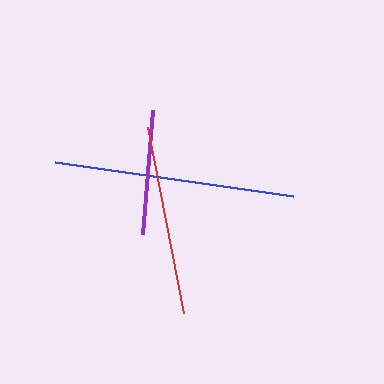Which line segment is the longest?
The blue line is the longest at approximately 240 pixels.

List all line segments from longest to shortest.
From longest to shortest: blue, red, purple.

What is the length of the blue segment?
The blue segment is approximately 240 pixels long.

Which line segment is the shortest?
The purple line is the shortest at approximately 124 pixels.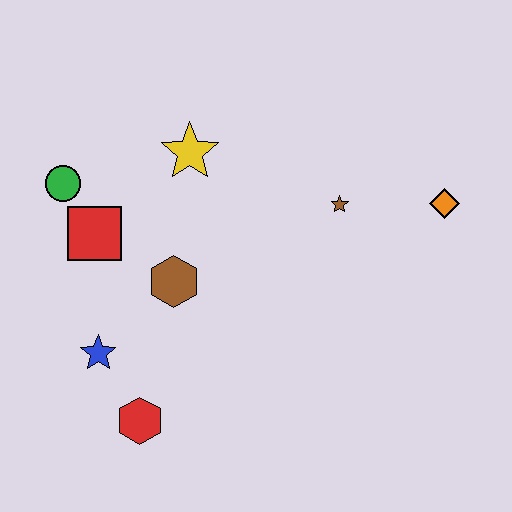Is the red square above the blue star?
Yes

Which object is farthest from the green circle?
The orange diamond is farthest from the green circle.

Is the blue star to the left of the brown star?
Yes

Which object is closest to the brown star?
The orange diamond is closest to the brown star.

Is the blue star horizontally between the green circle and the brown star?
Yes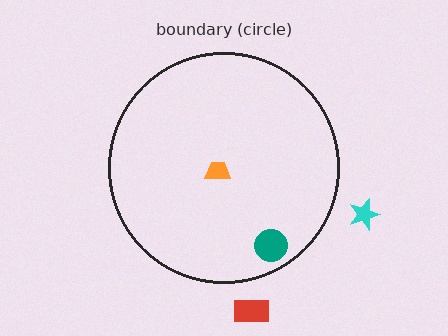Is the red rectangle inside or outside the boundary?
Outside.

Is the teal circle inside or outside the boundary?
Inside.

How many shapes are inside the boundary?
2 inside, 2 outside.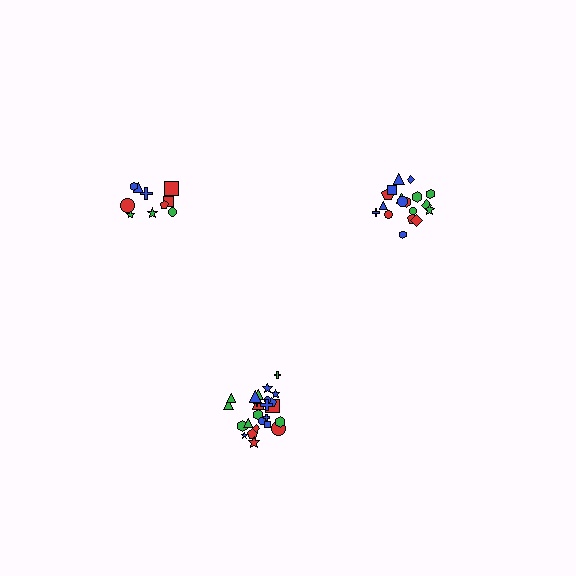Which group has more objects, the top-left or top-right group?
The top-right group.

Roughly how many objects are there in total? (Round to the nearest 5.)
Roughly 55 objects in total.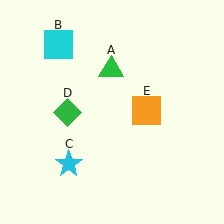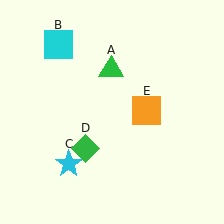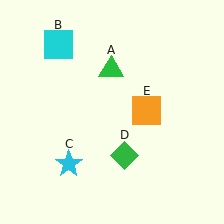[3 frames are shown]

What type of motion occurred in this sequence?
The green diamond (object D) rotated counterclockwise around the center of the scene.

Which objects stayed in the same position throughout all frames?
Green triangle (object A) and cyan square (object B) and cyan star (object C) and orange square (object E) remained stationary.